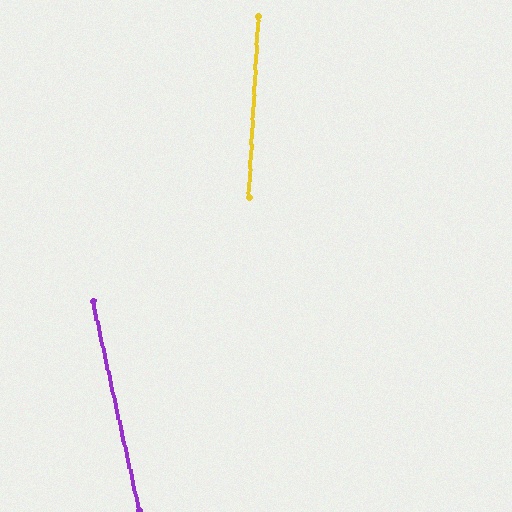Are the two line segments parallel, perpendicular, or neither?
Neither parallel nor perpendicular — they differ by about 15°.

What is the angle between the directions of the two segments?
Approximately 15 degrees.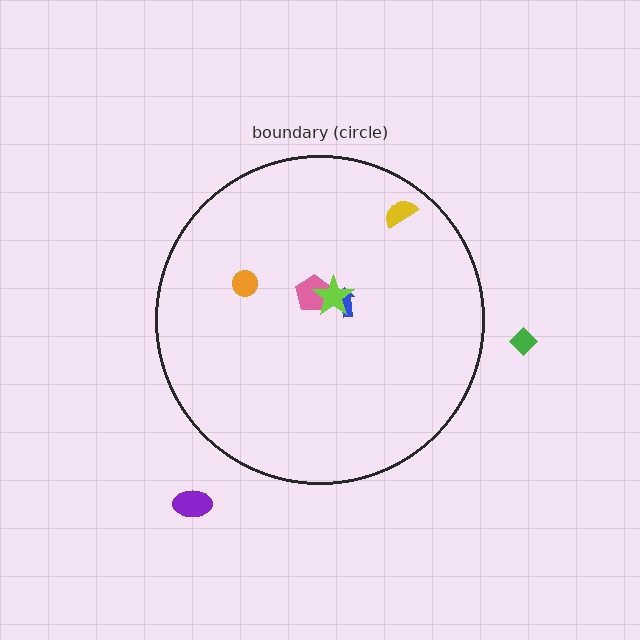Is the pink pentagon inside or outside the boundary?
Inside.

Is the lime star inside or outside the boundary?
Inside.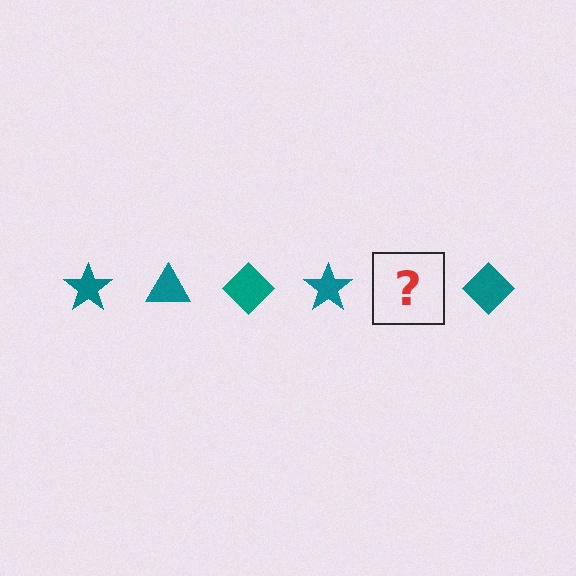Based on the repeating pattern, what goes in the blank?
The blank should be a teal triangle.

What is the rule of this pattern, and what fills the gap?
The rule is that the pattern cycles through star, triangle, diamond shapes in teal. The gap should be filled with a teal triangle.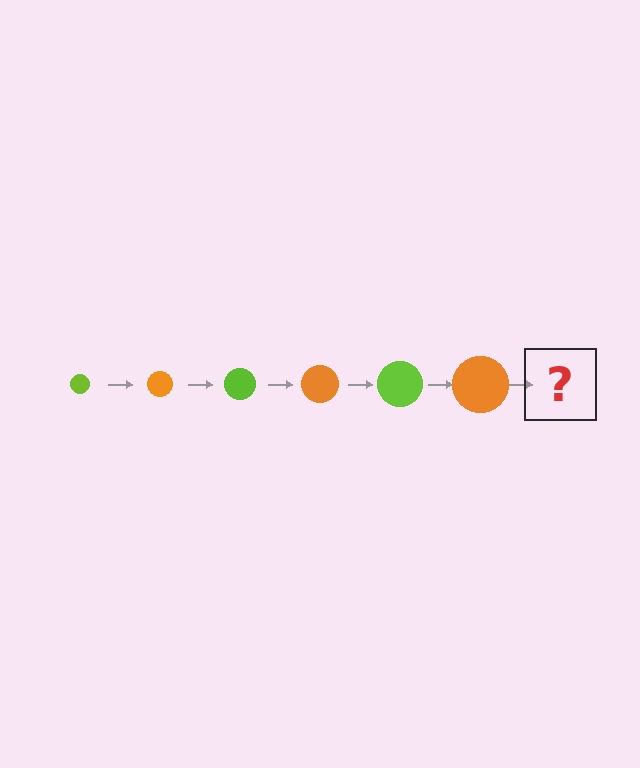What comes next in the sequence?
The next element should be a lime circle, larger than the previous one.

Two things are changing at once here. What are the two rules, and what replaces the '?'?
The two rules are that the circle grows larger each step and the color cycles through lime and orange. The '?' should be a lime circle, larger than the previous one.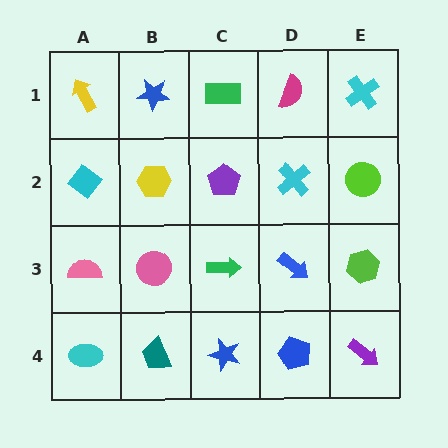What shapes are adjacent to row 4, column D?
A blue arrow (row 3, column D), a blue star (row 4, column C), a purple arrow (row 4, column E).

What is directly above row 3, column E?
A lime circle.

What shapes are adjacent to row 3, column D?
A cyan cross (row 2, column D), a blue pentagon (row 4, column D), a green arrow (row 3, column C), a lime hexagon (row 3, column E).